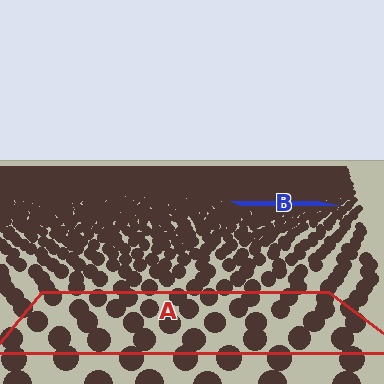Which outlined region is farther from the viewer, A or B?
Region B is farther from the viewer — the texture elements inside it appear smaller and more densely packed.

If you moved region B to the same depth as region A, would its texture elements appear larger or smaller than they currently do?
They would appear larger. At a closer depth, the same texture elements are projected at a bigger on-screen size.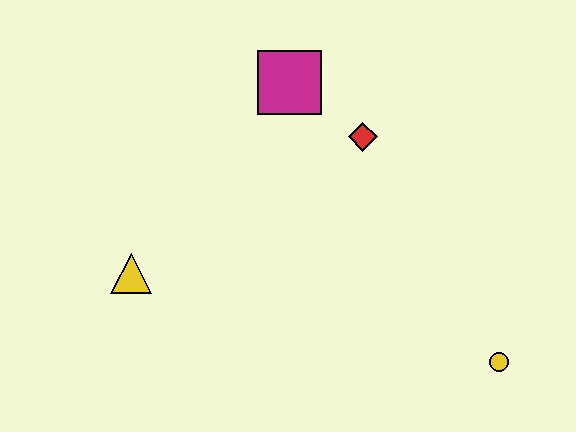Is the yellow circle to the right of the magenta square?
Yes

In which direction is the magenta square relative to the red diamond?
The magenta square is to the left of the red diamond.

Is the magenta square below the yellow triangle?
No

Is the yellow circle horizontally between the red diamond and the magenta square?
No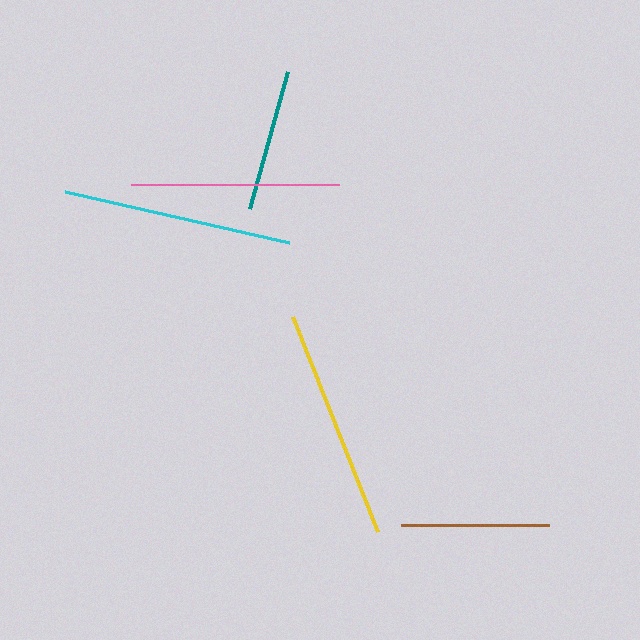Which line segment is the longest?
The yellow line is the longest at approximately 231 pixels.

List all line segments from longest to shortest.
From longest to shortest: yellow, cyan, pink, brown, teal.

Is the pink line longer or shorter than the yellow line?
The yellow line is longer than the pink line.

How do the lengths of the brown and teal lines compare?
The brown and teal lines are approximately the same length.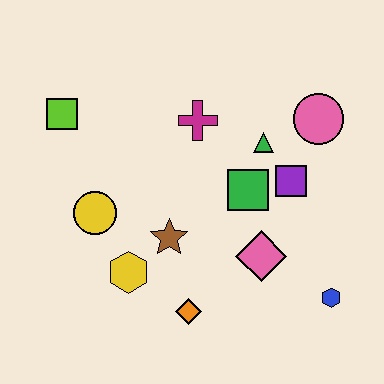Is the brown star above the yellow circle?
No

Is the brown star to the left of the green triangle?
Yes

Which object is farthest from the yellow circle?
The blue hexagon is farthest from the yellow circle.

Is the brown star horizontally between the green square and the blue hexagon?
No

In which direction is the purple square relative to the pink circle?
The purple square is below the pink circle.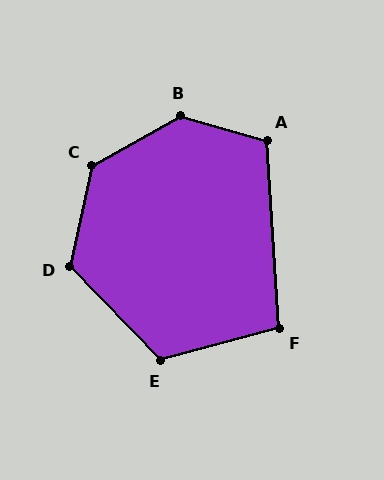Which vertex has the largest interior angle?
B, at approximately 135 degrees.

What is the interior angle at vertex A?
Approximately 110 degrees (obtuse).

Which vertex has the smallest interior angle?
F, at approximately 101 degrees.